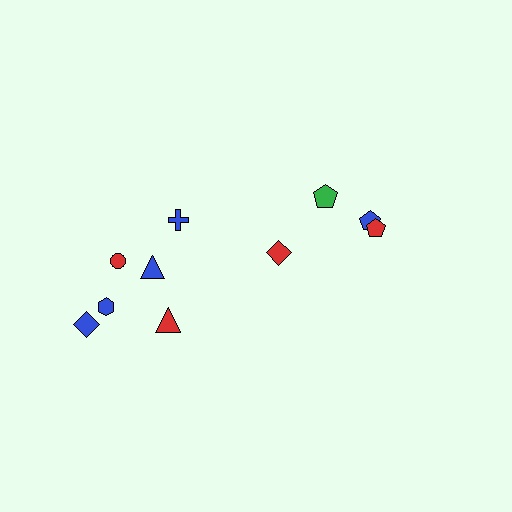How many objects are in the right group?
There are 4 objects.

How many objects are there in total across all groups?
There are 10 objects.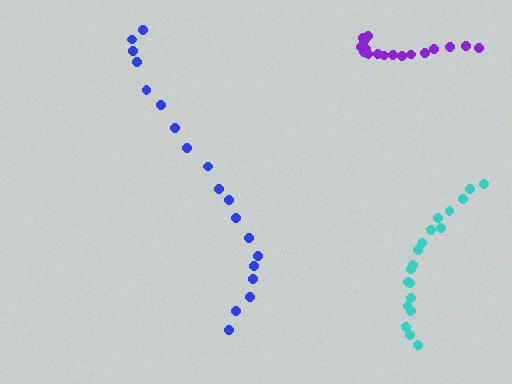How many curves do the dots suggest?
There are 3 distinct paths.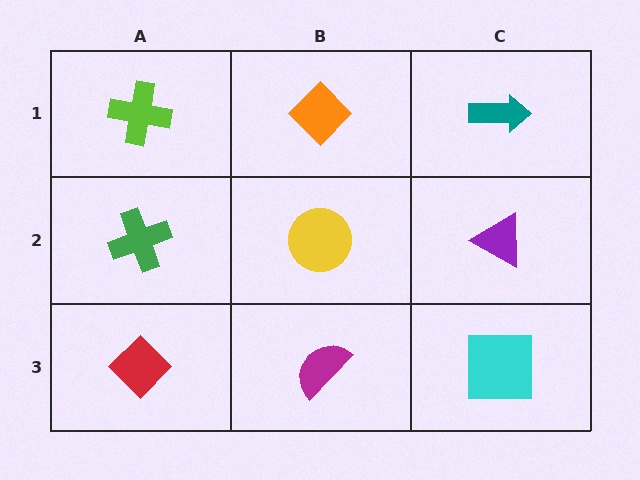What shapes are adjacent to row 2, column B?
An orange diamond (row 1, column B), a magenta semicircle (row 3, column B), a green cross (row 2, column A), a purple triangle (row 2, column C).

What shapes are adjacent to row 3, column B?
A yellow circle (row 2, column B), a red diamond (row 3, column A), a cyan square (row 3, column C).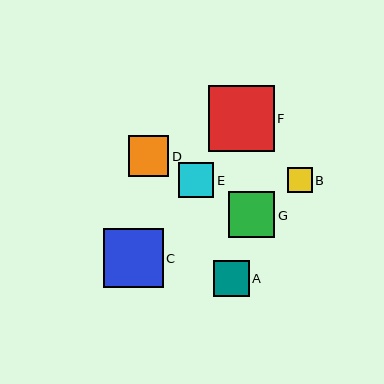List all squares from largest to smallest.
From largest to smallest: F, C, G, D, A, E, B.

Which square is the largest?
Square F is the largest with a size of approximately 66 pixels.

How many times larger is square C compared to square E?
Square C is approximately 1.7 times the size of square E.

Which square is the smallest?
Square B is the smallest with a size of approximately 25 pixels.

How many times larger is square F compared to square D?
Square F is approximately 1.6 times the size of square D.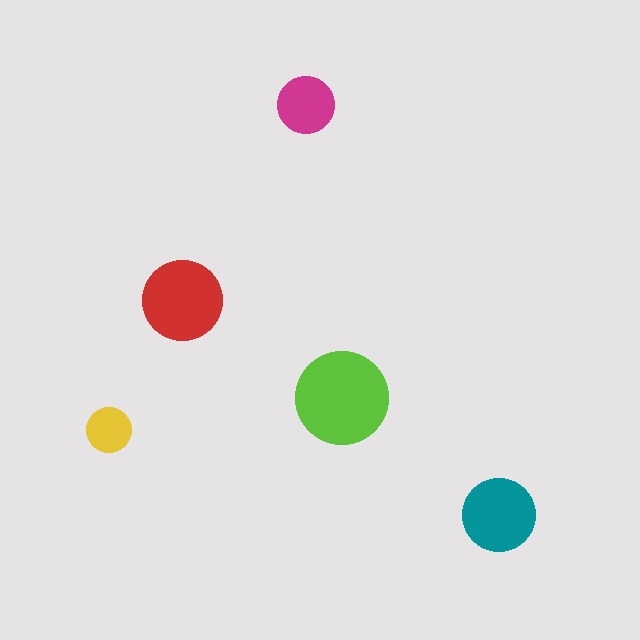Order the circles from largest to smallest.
the lime one, the red one, the teal one, the magenta one, the yellow one.